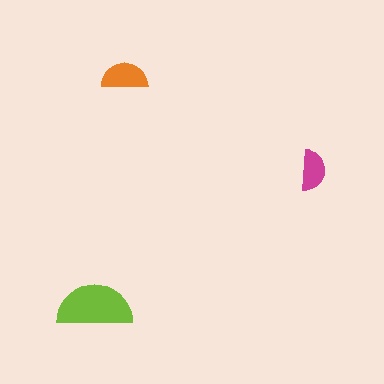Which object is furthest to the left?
The lime semicircle is leftmost.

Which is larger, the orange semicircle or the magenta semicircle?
The orange one.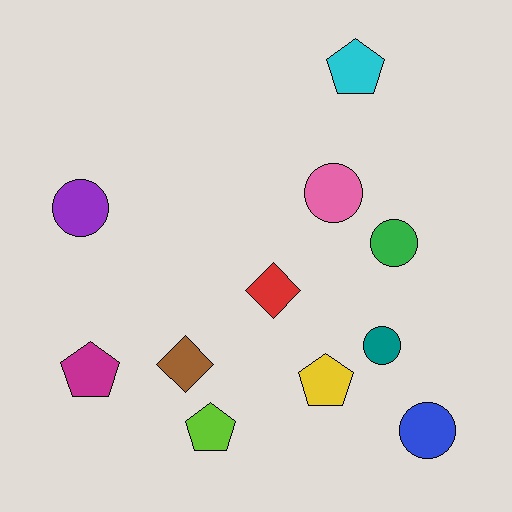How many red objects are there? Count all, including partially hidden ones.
There is 1 red object.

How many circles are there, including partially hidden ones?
There are 5 circles.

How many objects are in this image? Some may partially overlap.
There are 11 objects.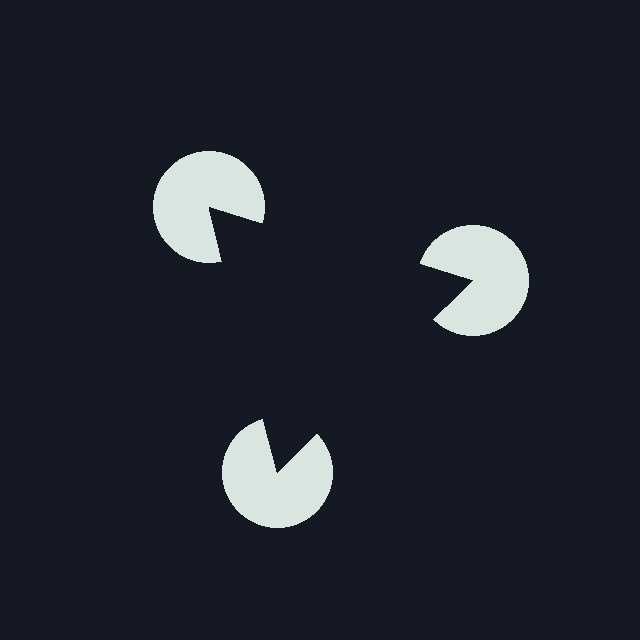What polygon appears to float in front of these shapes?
An illusory triangle — its edges are inferred from the aligned wedge cuts in the pac-man discs, not physically drawn.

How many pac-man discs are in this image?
There are 3 — one at each vertex of the illusory triangle.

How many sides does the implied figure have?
3 sides.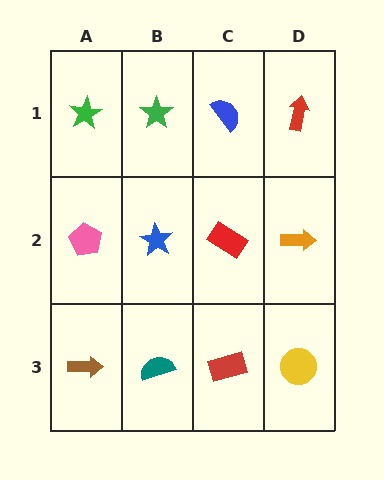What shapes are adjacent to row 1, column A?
A pink pentagon (row 2, column A), a green star (row 1, column B).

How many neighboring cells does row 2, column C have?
4.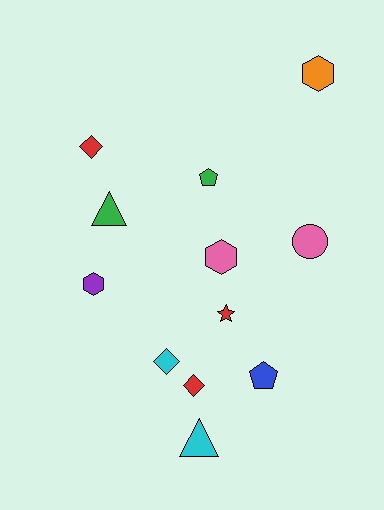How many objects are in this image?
There are 12 objects.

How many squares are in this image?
There are no squares.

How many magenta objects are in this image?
There are no magenta objects.